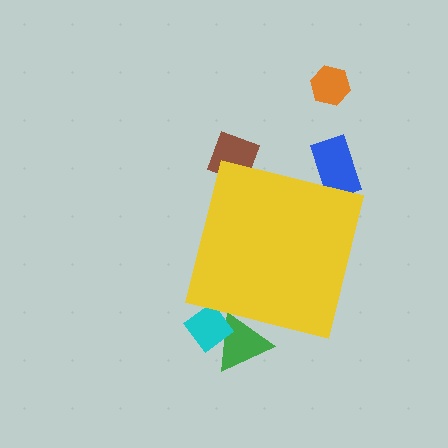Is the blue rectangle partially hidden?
Yes, the blue rectangle is partially hidden behind the yellow square.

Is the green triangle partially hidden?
Yes, the green triangle is partially hidden behind the yellow square.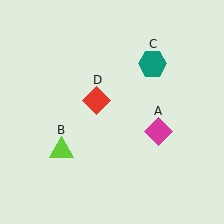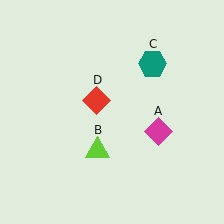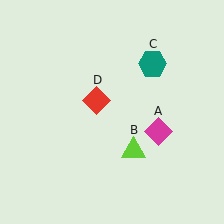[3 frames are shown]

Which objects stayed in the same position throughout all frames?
Magenta diamond (object A) and teal hexagon (object C) and red diamond (object D) remained stationary.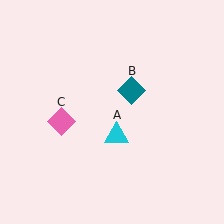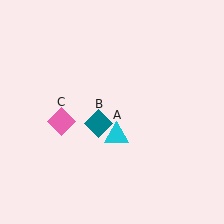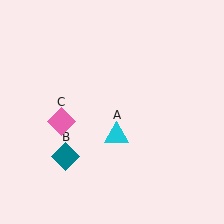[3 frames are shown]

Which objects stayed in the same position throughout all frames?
Cyan triangle (object A) and pink diamond (object C) remained stationary.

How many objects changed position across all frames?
1 object changed position: teal diamond (object B).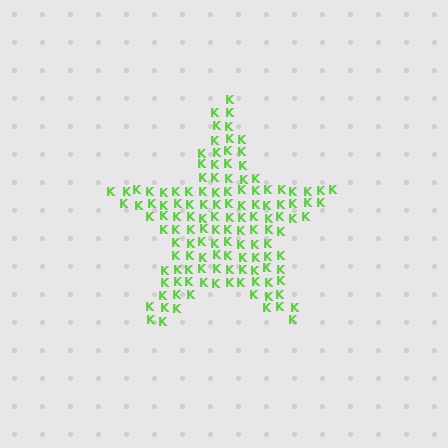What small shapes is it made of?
It is made of small letter K's.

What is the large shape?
The large shape is a star.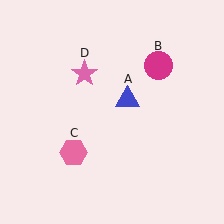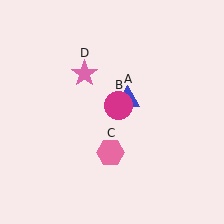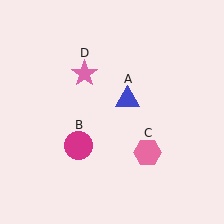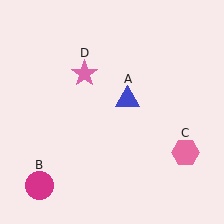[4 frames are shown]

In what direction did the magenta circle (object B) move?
The magenta circle (object B) moved down and to the left.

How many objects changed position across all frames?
2 objects changed position: magenta circle (object B), pink hexagon (object C).